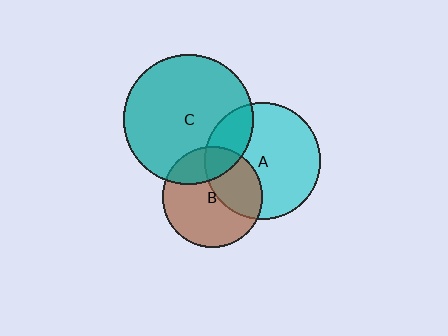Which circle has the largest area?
Circle C (teal).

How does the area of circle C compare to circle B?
Approximately 1.7 times.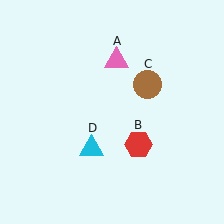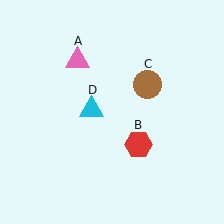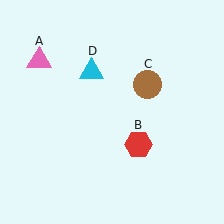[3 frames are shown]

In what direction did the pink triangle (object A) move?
The pink triangle (object A) moved left.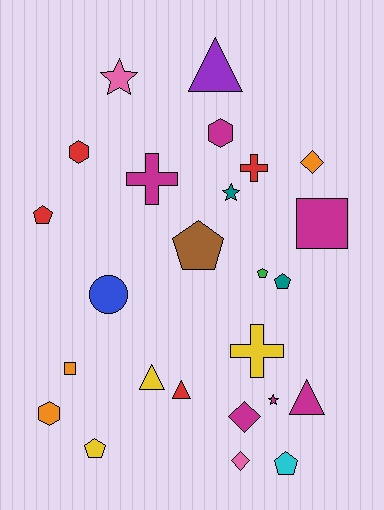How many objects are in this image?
There are 25 objects.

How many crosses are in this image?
There are 3 crosses.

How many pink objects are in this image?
There are 2 pink objects.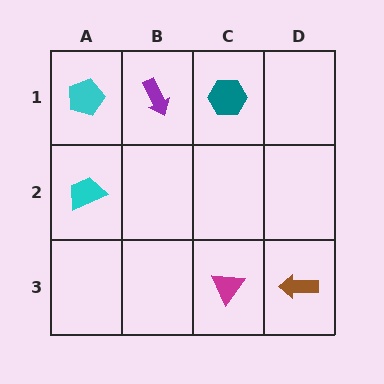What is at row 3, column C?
A magenta triangle.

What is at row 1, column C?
A teal hexagon.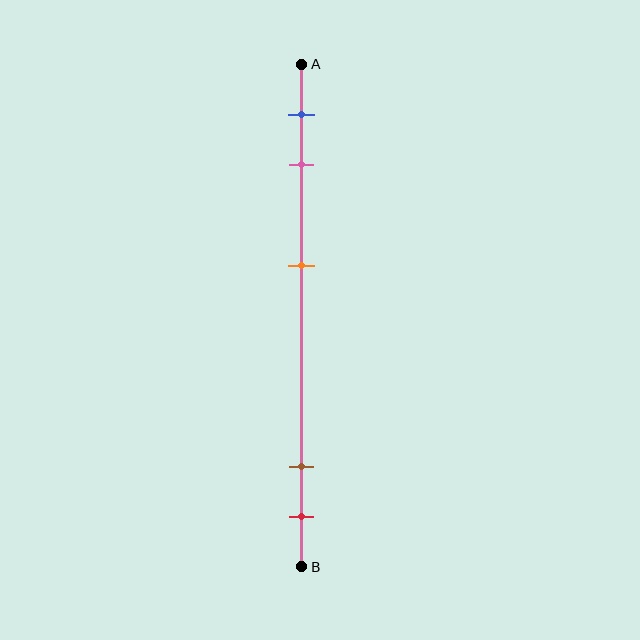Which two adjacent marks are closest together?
The brown and red marks are the closest adjacent pair.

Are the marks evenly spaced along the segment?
No, the marks are not evenly spaced.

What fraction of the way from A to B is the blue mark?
The blue mark is approximately 10% (0.1) of the way from A to B.